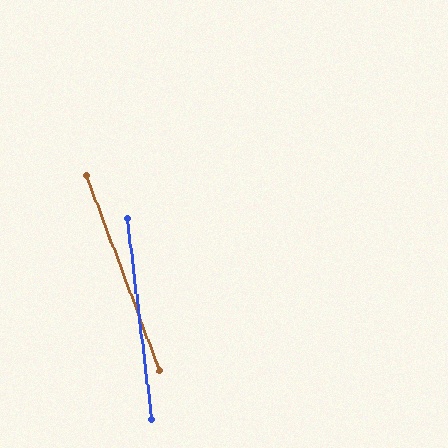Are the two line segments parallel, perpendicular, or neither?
Neither parallel nor perpendicular — they differ by about 14°.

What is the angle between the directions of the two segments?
Approximately 14 degrees.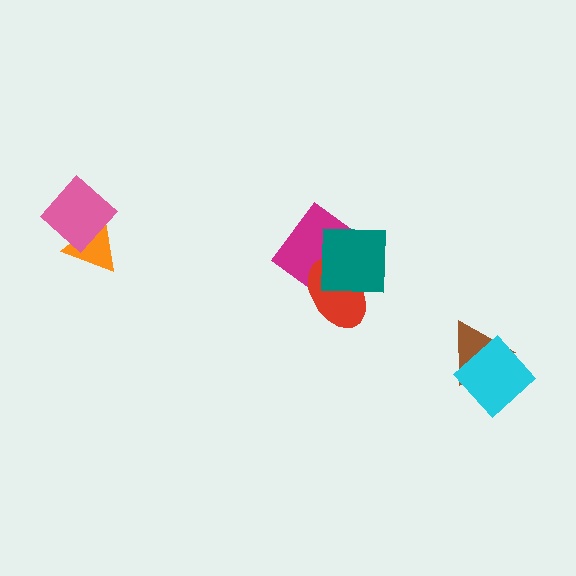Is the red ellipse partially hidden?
Yes, it is partially covered by another shape.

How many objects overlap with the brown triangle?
1 object overlaps with the brown triangle.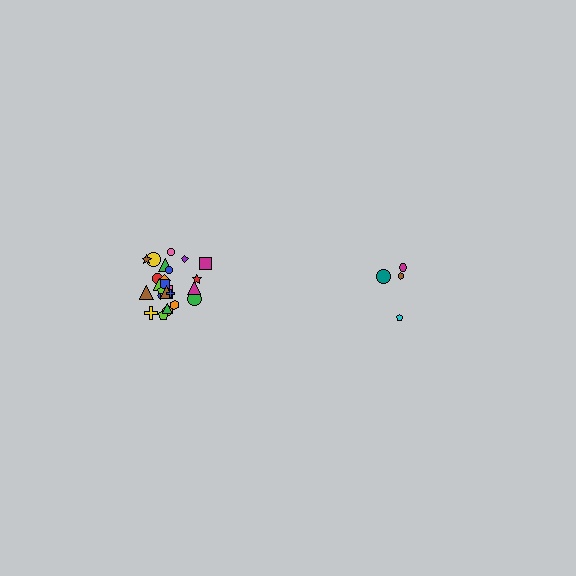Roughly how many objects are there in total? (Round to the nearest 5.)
Roughly 30 objects in total.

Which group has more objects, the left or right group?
The left group.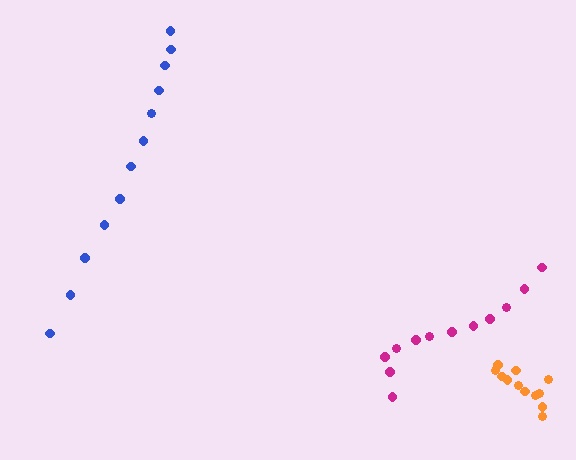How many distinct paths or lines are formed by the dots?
There are 3 distinct paths.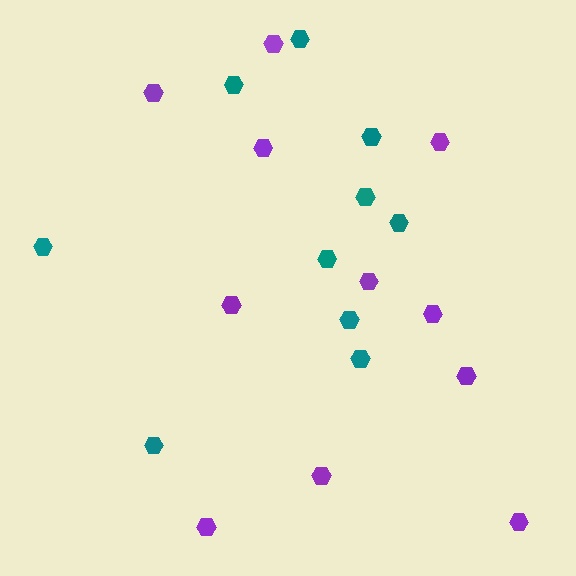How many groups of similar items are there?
There are 2 groups: one group of teal hexagons (10) and one group of purple hexagons (11).